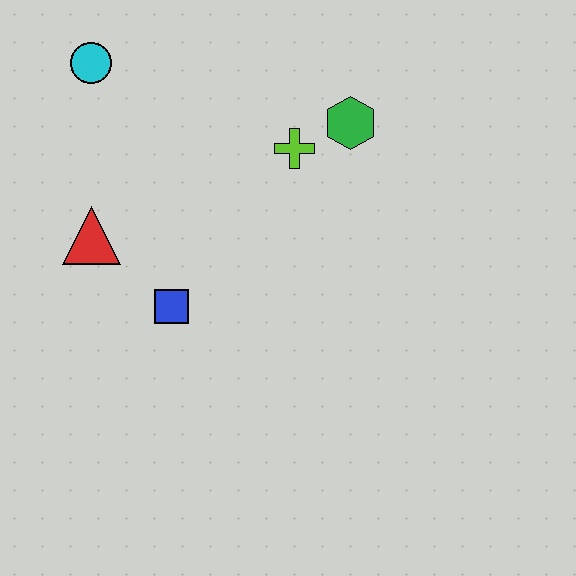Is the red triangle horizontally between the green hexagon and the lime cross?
No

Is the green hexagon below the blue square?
No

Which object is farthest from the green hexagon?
The red triangle is farthest from the green hexagon.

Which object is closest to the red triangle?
The blue square is closest to the red triangle.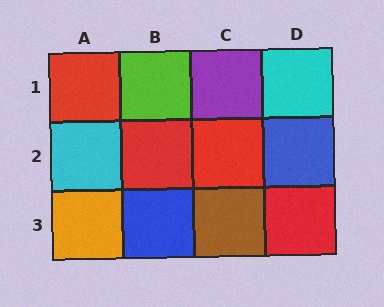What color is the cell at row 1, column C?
Purple.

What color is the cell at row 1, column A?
Red.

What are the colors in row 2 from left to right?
Cyan, red, red, blue.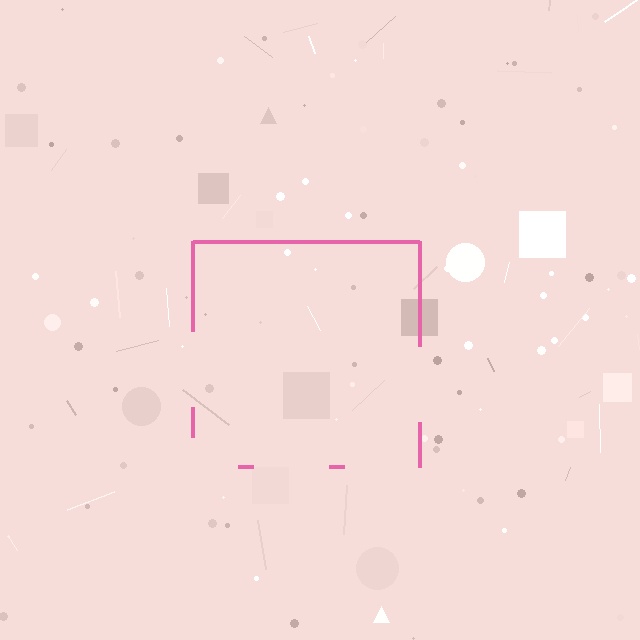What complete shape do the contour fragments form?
The contour fragments form a square.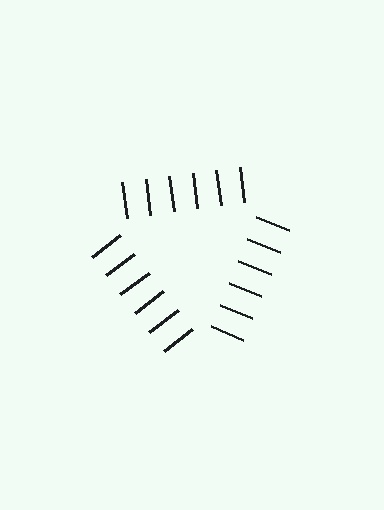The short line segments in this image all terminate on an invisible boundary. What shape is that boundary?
An illusory triangle — the line segments terminate on its edges but no continuous stroke is drawn.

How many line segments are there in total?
18 — 6 along each of the 3 edges.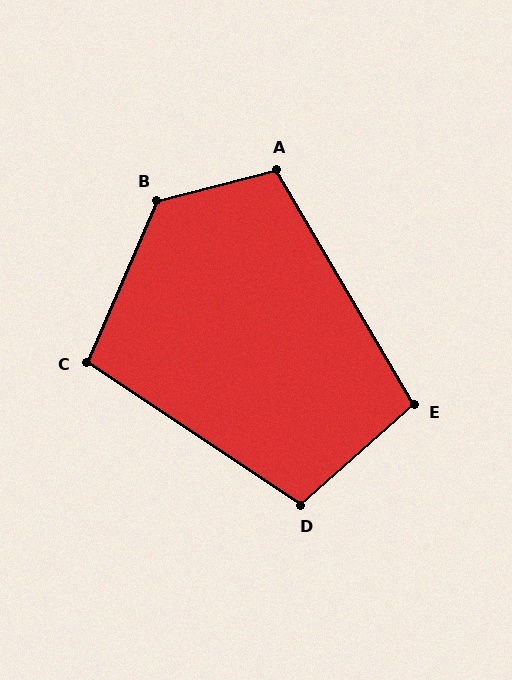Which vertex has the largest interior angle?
B, at approximately 128 degrees.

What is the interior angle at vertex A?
Approximately 106 degrees (obtuse).